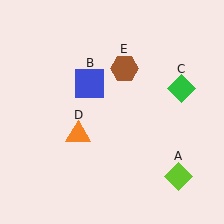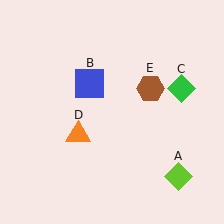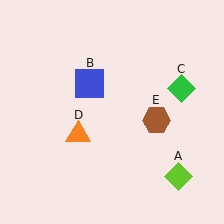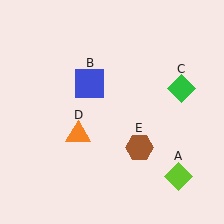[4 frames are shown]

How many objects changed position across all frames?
1 object changed position: brown hexagon (object E).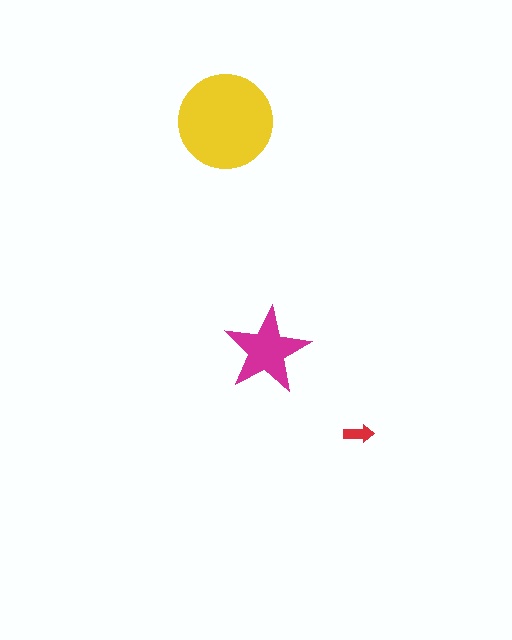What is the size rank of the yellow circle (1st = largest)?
1st.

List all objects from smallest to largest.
The red arrow, the magenta star, the yellow circle.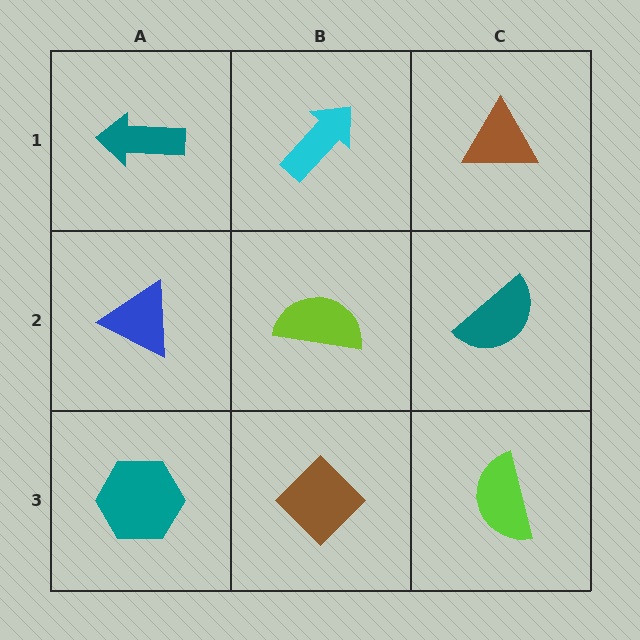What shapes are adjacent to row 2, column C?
A brown triangle (row 1, column C), a lime semicircle (row 3, column C), a lime semicircle (row 2, column B).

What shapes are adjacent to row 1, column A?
A blue triangle (row 2, column A), a cyan arrow (row 1, column B).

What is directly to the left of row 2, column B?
A blue triangle.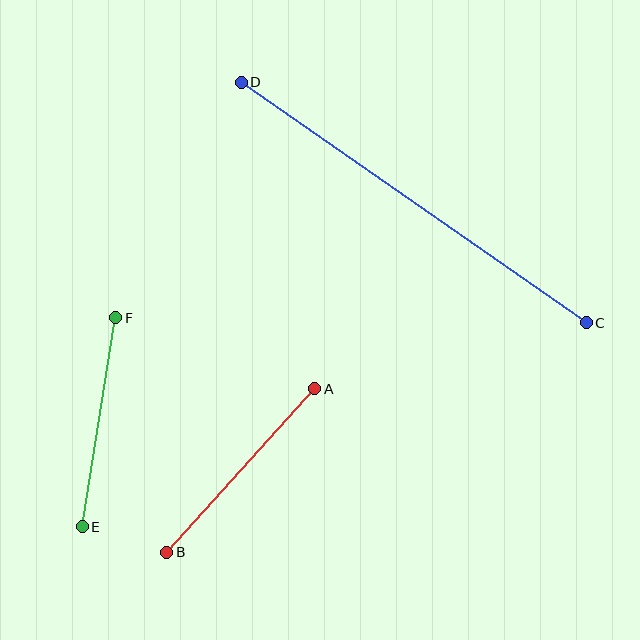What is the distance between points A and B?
The distance is approximately 221 pixels.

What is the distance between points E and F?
The distance is approximately 212 pixels.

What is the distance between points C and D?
The distance is approximately 421 pixels.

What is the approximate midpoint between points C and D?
The midpoint is at approximately (414, 202) pixels.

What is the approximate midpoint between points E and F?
The midpoint is at approximately (99, 422) pixels.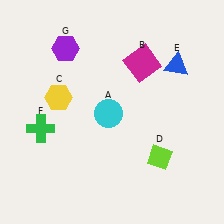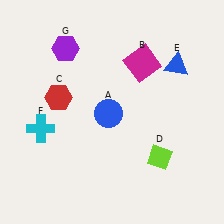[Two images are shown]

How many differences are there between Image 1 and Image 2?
There are 3 differences between the two images.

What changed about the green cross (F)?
In Image 1, F is green. In Image 2, it changed to cyan.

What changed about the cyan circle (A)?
In Image 1, A is cyan. In Image 2, it changed to blue.